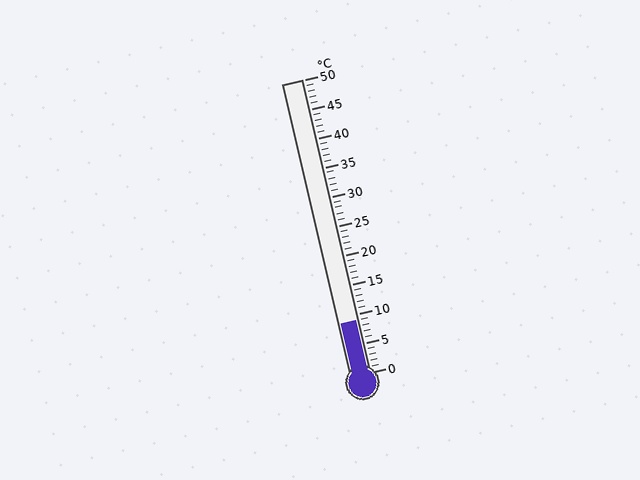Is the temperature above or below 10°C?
The temperature is below 10°C.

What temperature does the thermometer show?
The thermometer shows approximately 9°C.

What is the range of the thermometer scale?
The thermometer scale ranges from 0°C to 50°C.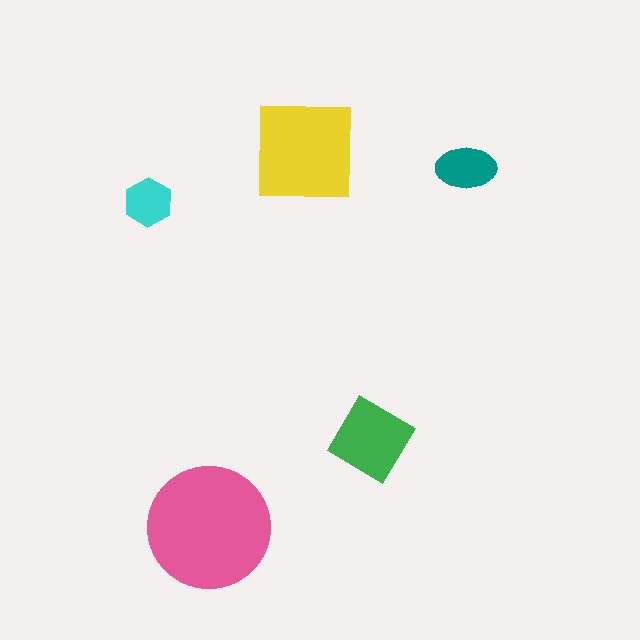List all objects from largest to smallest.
The pink circle, the yellow square, the green diamond, the teal ellipse, the cyan hexagon.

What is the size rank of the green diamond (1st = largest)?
3rd.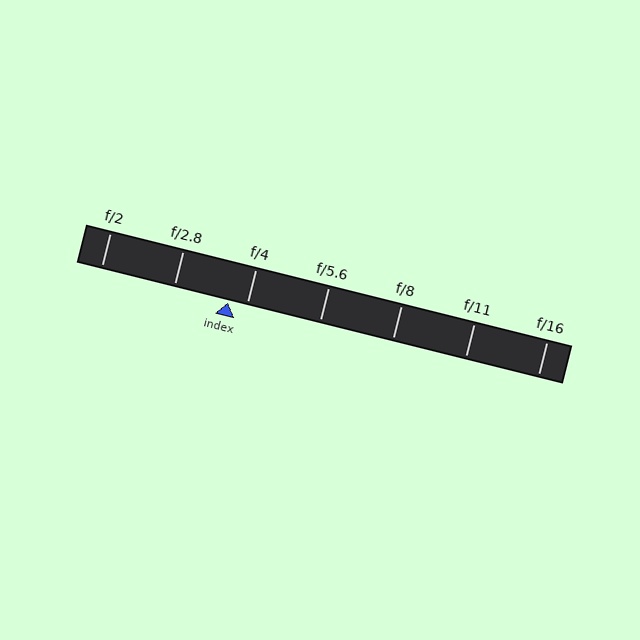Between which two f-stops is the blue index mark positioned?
The index mark is between f/2.8 and f/4.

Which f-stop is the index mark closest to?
The index mark is closest to f/4.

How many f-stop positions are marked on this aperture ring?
There are 7 f-stop positions marked.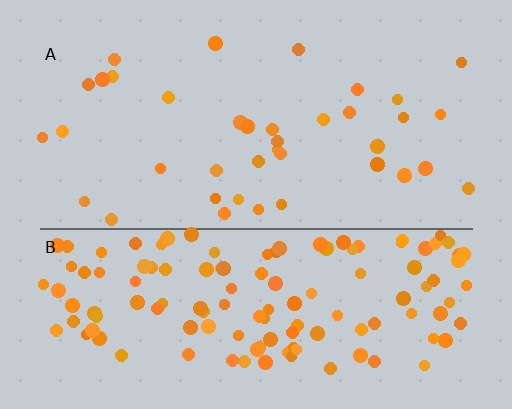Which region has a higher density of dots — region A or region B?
B (the bottom).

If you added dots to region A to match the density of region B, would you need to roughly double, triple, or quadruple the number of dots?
Approximately triple.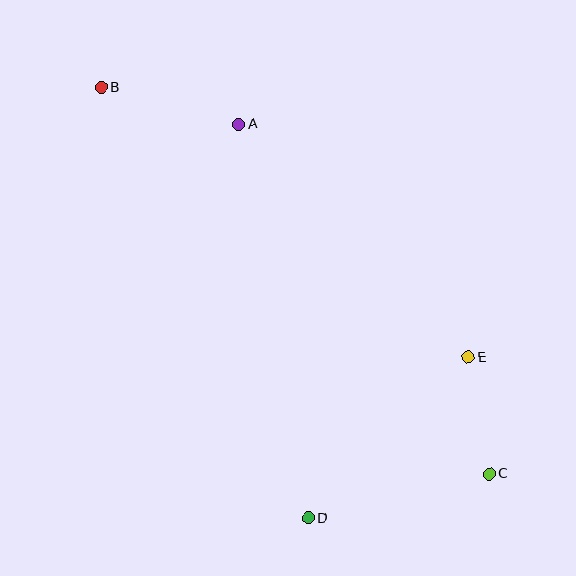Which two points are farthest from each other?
Points B and C are farthest from each other.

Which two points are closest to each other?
Points C and E are closest to each other.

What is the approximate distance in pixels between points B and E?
The distance between B and E is approximately 455 pixels.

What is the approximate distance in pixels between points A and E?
The distance between A and E is approximately 327 pixels.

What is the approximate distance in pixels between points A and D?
The distance between A and D is approximately 400 pixels.